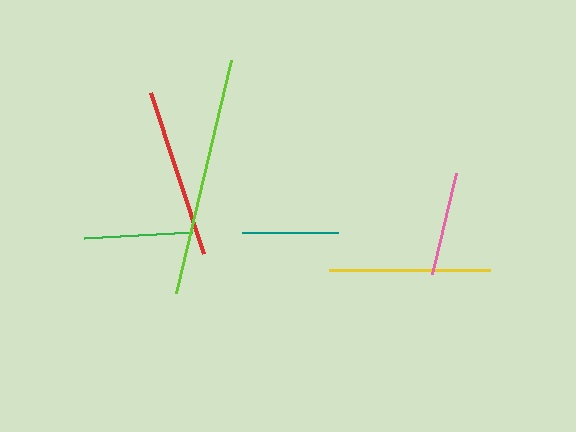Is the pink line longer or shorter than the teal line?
The pink line is longer than the teal line.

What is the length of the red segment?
The red segment is approximately 170 pixels long.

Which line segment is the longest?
The lime line is the longest at approximately 239 pixels.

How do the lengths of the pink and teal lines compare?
The pink and teal lines are approximately the same length.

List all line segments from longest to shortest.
From longest to shortest: lime, red, yellow, green, pink, teal.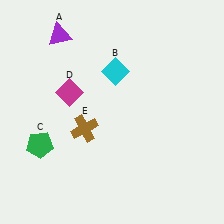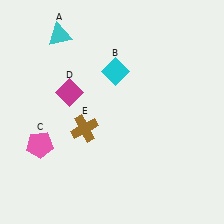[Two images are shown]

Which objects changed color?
A changed from purple to cyan. C changed from green to pink.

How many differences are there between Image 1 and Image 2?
There are 2 differences between the two images.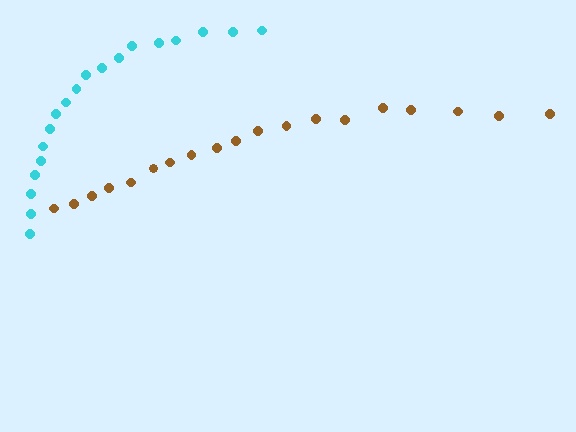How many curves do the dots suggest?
There are 2 distinct paths.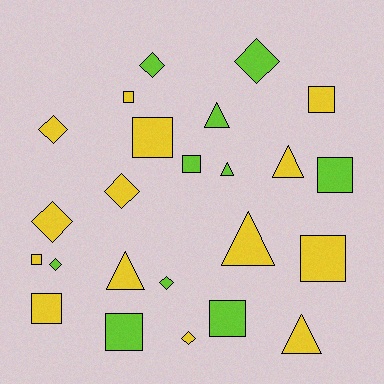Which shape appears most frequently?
Square, with 10 objects.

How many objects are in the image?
There are 24 objects.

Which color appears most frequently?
Yellow, with 14 objects.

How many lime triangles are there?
There are 2 lime triangles.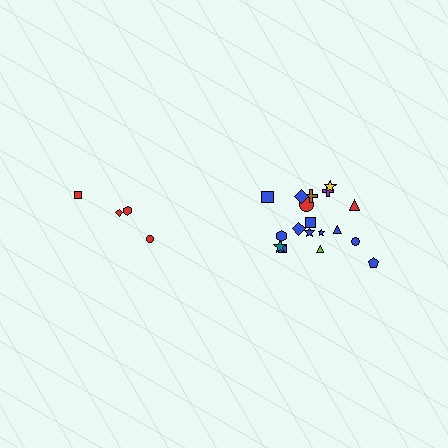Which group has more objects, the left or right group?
The right group.